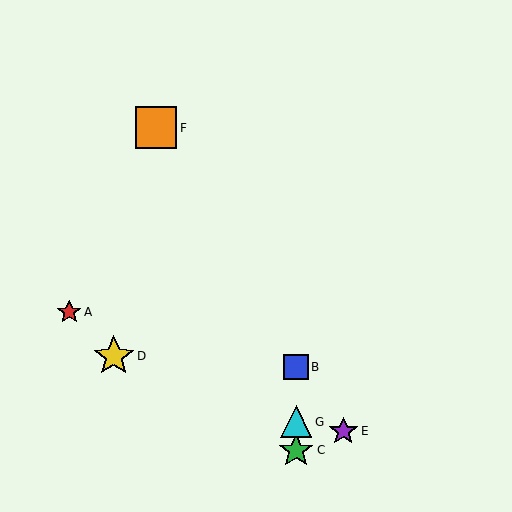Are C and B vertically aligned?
Yes, both are at x≈296.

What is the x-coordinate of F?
Object F is at x≈156.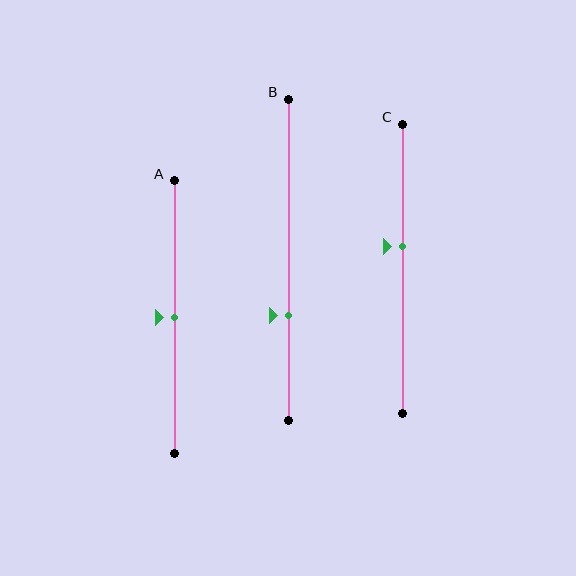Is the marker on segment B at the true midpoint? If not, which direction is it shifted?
No, the marker on segment B is shifted downward by about 17% of the segment length.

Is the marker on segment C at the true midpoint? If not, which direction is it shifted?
No, the marker on segment C is shifted upward by about 8% of the segment length.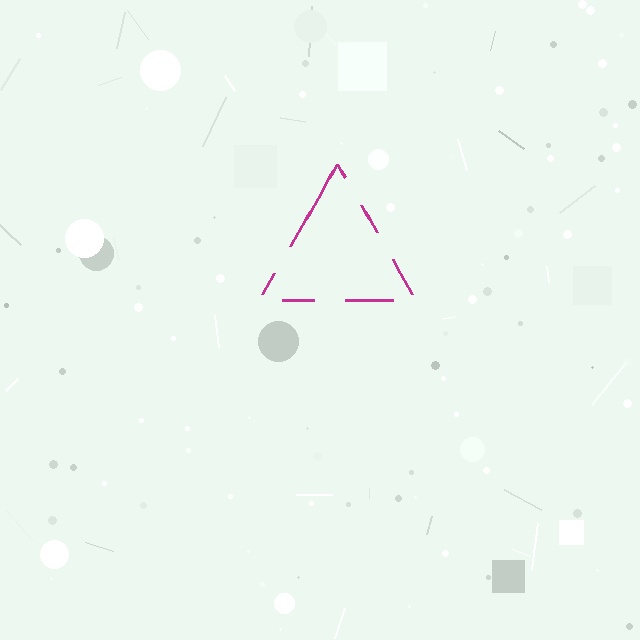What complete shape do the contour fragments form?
The contour fragments form a triangle.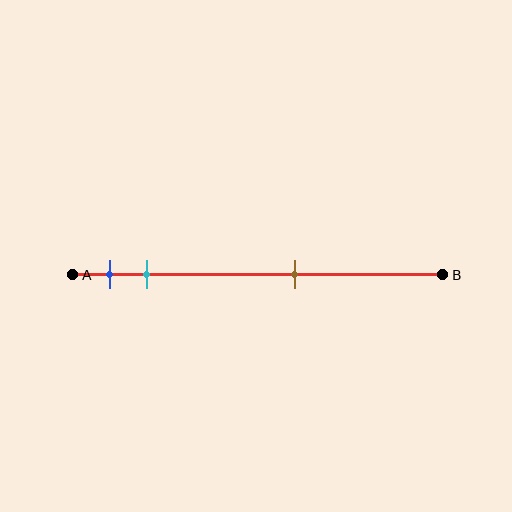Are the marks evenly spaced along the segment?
No, the marks are not evenly spaced.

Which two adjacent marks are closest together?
The blue and cyan marks are the closest adjacent pair.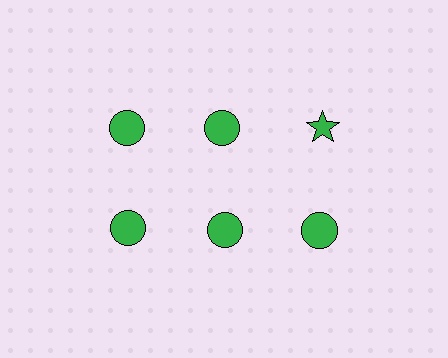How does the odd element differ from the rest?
It has a different shape: star instead of circle.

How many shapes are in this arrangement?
There are 6 shapes arranged in a grid pattern.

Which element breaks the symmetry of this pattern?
The green star in the top row, center column breaks the symmetry. All other shapes are green circles.